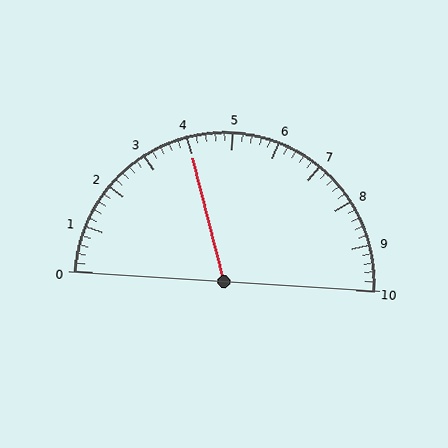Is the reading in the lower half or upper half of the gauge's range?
The reading is in the lower half of the range (0 to 10).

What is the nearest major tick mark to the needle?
The nearest major tick mark is 4.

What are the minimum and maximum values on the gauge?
The gauge ranges from 0 to 10.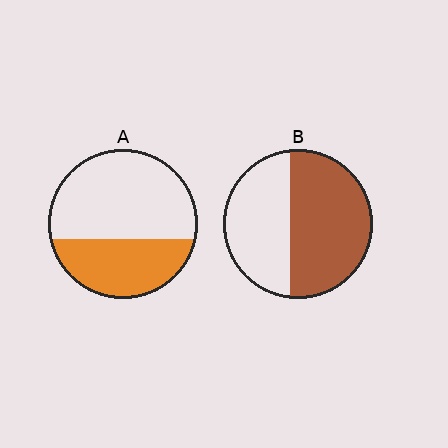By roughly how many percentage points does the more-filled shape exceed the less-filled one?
By roughly 20 percentage points (B over A).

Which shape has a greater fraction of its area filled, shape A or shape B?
Shape B.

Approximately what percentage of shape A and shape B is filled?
A is approximately 35% and B is approximately 55%.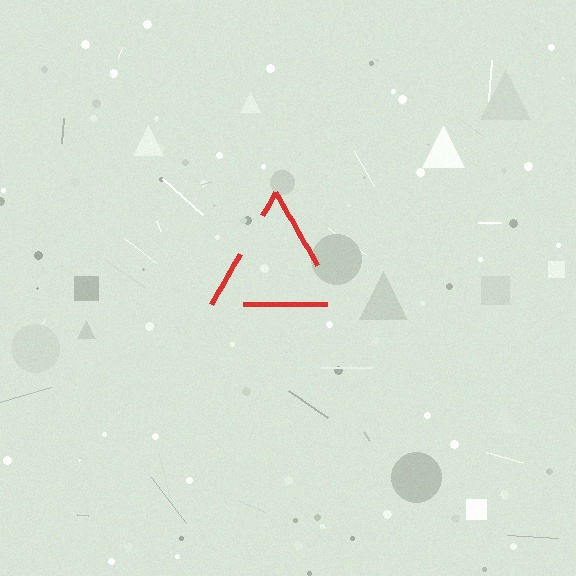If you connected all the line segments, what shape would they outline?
They would outline a triangle.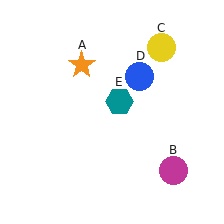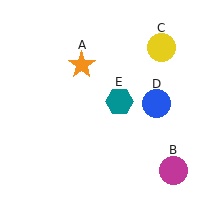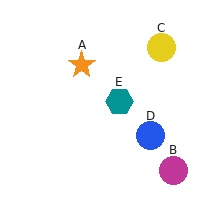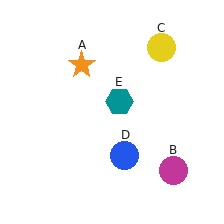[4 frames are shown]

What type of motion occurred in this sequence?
The blue circle (object D) rotated clockwise around the center of the scene.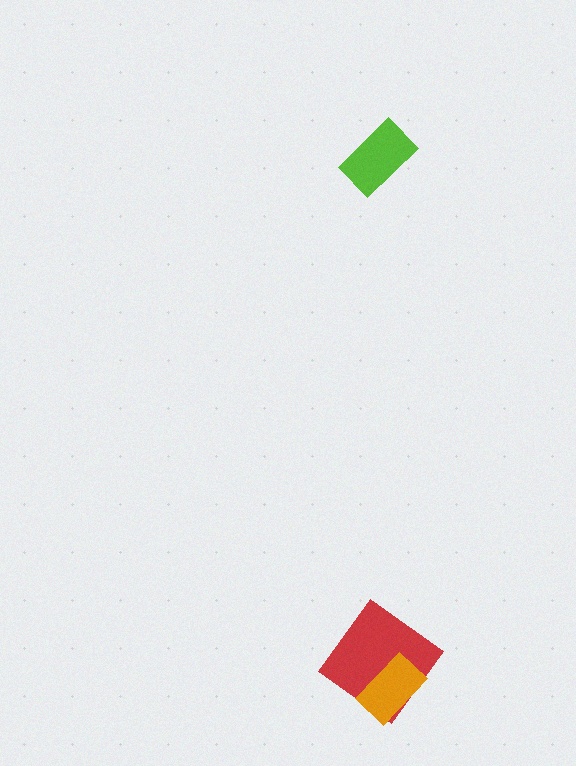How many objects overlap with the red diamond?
1 object overlaps with the red diamond.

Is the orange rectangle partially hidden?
No, no other shape covers it.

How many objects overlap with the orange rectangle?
1 object overlaps with the orange rectangle.